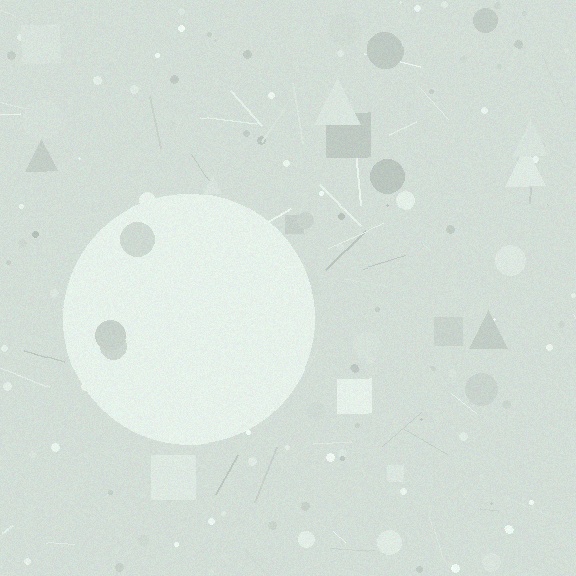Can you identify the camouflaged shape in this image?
The camouflaged shape is a circle.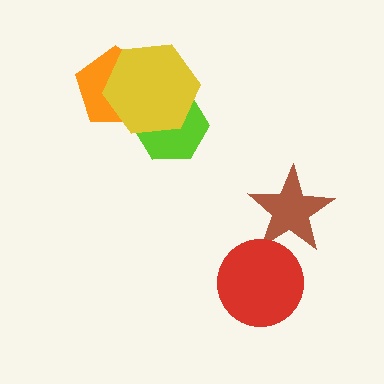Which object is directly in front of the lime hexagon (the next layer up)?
The orange pentagon is directly in front of the lime hexagon.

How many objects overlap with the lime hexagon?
2 objects overlap with the lime hexagon.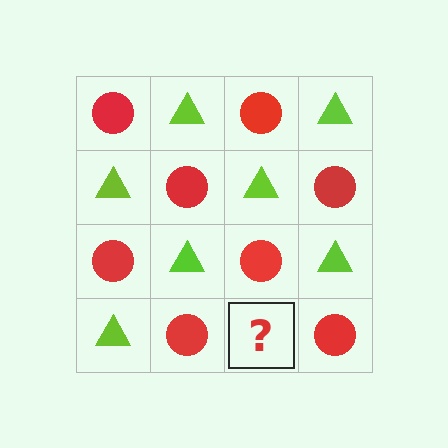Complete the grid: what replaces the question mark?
The question mark should be replaced with a lime triangle.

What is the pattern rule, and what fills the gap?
The rule is that it alternates red circle and lime triangle in a checkerboard pattern. The gap should be filled with a lime triangle.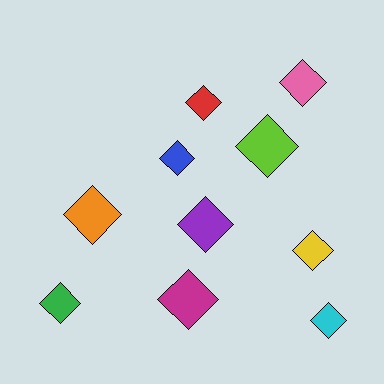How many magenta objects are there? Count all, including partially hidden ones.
There is 1 magenta object.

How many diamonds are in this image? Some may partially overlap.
There are 10 diamonds.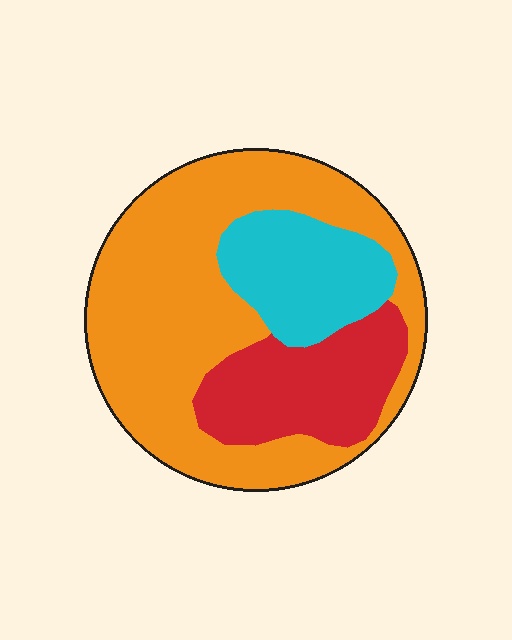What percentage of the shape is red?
Red takes up less than a quarter of the shape.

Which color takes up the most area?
Orange, at roughly 60%.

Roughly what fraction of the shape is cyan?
Cyan takes up about one fifth (1/5) of the shape.